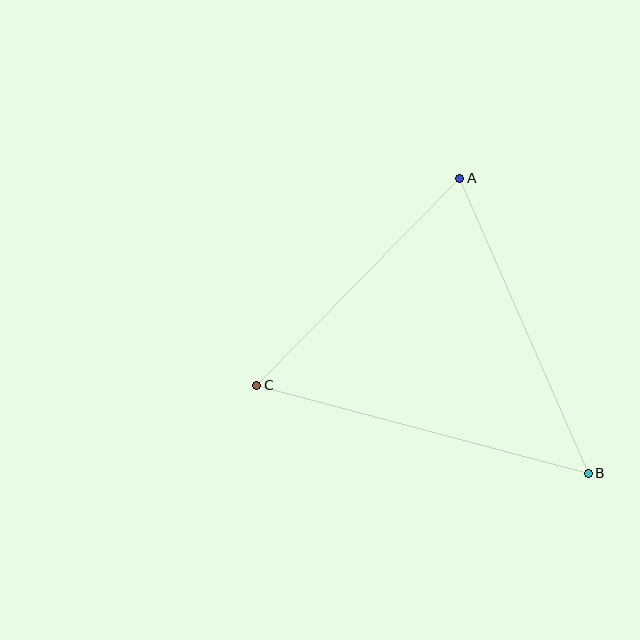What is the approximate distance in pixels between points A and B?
The distance between A and B is approximately 322 pixels.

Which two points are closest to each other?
Points A and C are closest to each other.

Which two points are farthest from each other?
Points B and C are farthest from each other.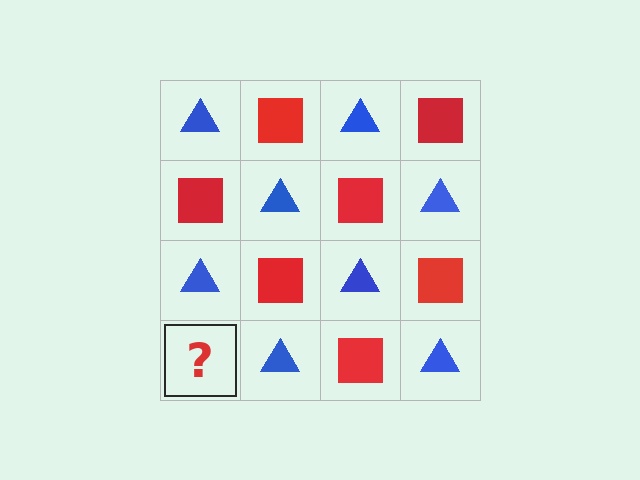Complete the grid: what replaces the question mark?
The question mark should be replaced with a red square.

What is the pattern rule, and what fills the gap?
The rule is that it alternates blue triangle and red square in a checkerboard pattern. The gap should be filled with a red square.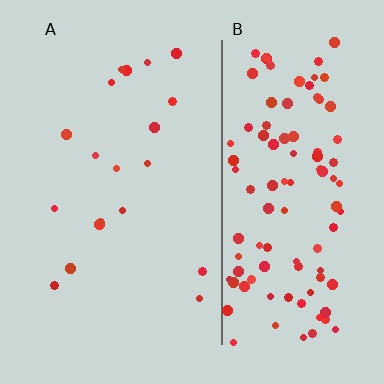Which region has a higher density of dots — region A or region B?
B (the right).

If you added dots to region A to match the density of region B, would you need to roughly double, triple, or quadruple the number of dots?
Approximately quadruple.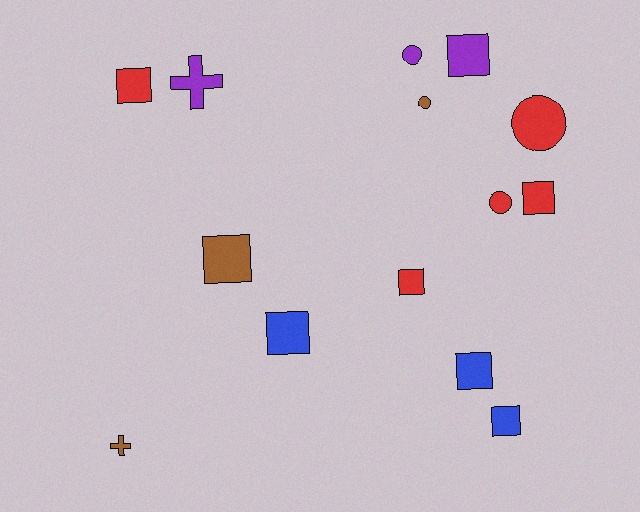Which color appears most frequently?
Red, with 5 objects.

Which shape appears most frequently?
Square, with 8 objects.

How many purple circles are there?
There is 1 purple circle.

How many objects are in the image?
There are 14 objects.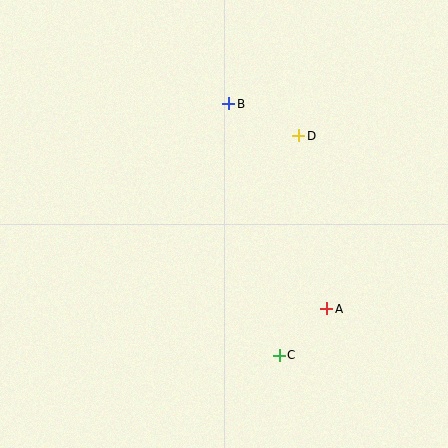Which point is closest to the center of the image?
Point D at (299, 136) is closest to the center.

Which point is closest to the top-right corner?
Point D is closest to the top-right corner.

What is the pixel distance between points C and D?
The distance between C and D is 221 pixels.